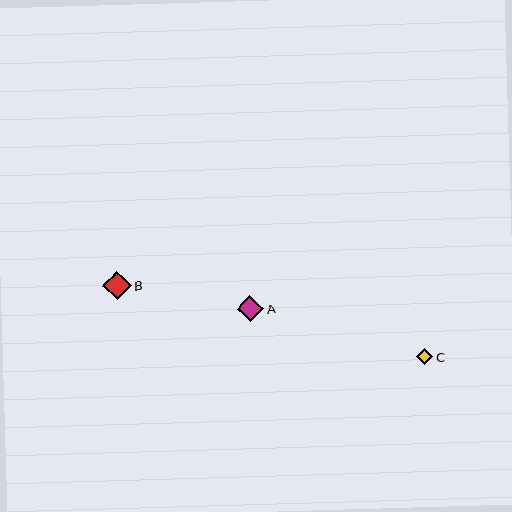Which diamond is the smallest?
Diamond C is the smallest with a size of approximately 16 pixels.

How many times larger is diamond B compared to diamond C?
Diamond B is approximately 1.7 times the size of diamond C.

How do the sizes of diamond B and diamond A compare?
Diamond B and diamond A are approximately the same size.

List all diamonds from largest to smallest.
From largest to smallest: B, A, C.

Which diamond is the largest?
Diamond B is the largest with a size of approximately 28 pixels.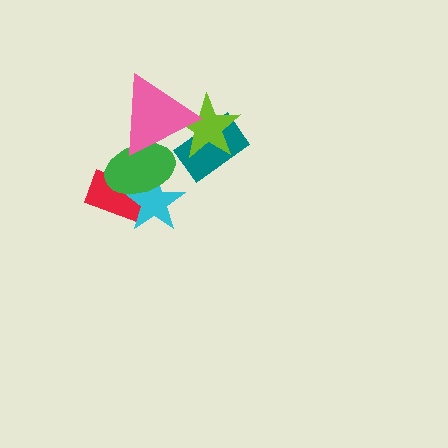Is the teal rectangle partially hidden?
Yes, it is partially covered by another shape.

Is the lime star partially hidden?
Yes, it is partially covered by another shape.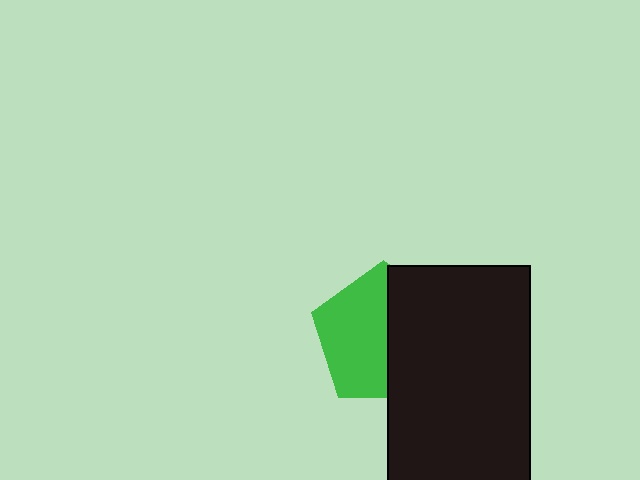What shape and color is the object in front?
The object in front is a black rectangle.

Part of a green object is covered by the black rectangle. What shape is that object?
It is a pentagon.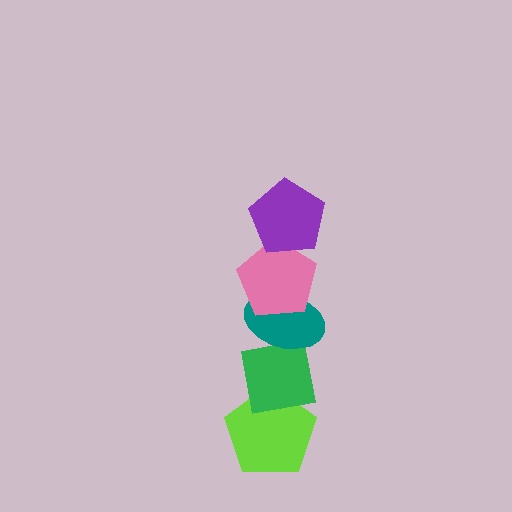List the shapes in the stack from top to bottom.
From top to bottom: the purple pentagon, the pink pentagon, the teal ellipse, the green square, the lime pentagon.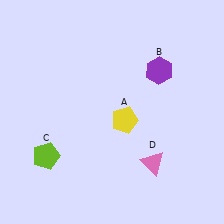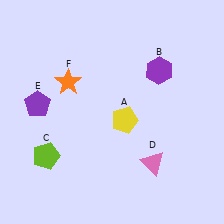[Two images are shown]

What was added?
A purple pentagon (E), an orange star (F) were added in Image 2.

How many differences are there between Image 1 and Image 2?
There are 2 differences between the two images.